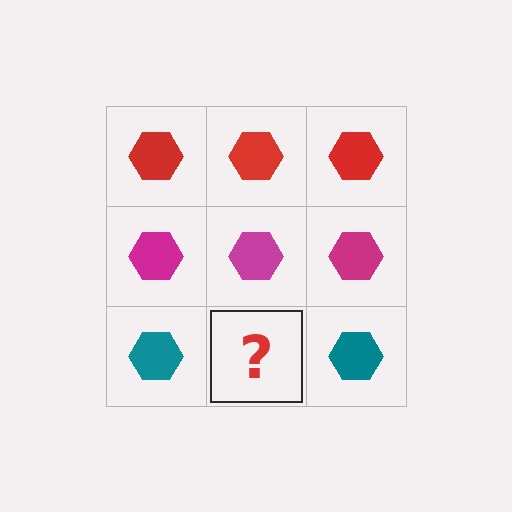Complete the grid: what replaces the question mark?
The question mark should be replaced with a teal hexagon.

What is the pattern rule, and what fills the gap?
The rule is that each row has a consistent color. The gap should be filled with a teal hexagon.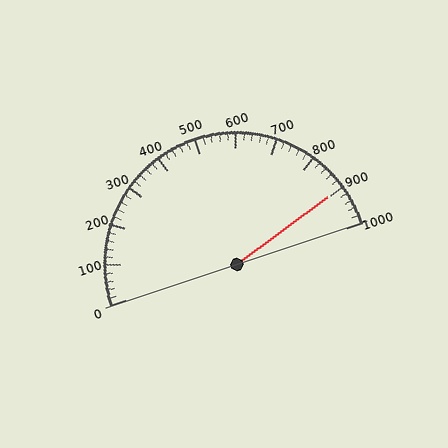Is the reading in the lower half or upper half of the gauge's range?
The reading is in the upper half of the range (0 to 1000).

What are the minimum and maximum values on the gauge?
The gauge ranges from 0 to 1000.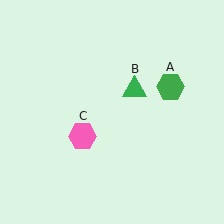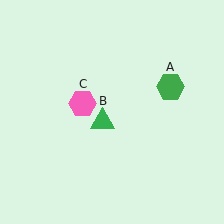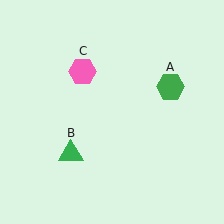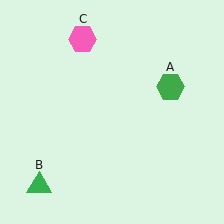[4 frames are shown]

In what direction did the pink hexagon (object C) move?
The pink hexagon (object C) moved up.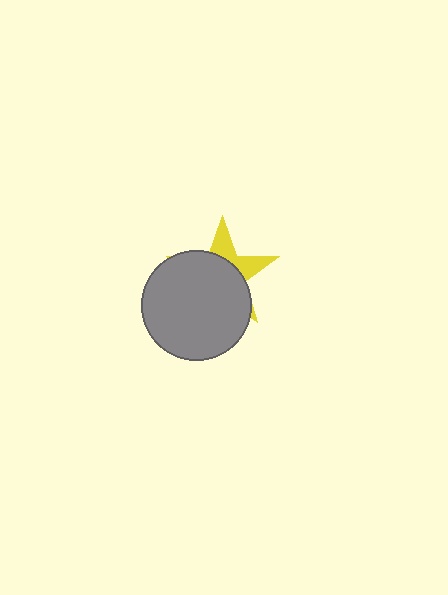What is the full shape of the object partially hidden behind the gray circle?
The partially hidden object is a yellow star.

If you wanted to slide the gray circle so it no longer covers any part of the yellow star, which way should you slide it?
Slide it toward the lower-left — that is the most direct way to separate the two shapes.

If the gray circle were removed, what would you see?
You would see the complete yellow star.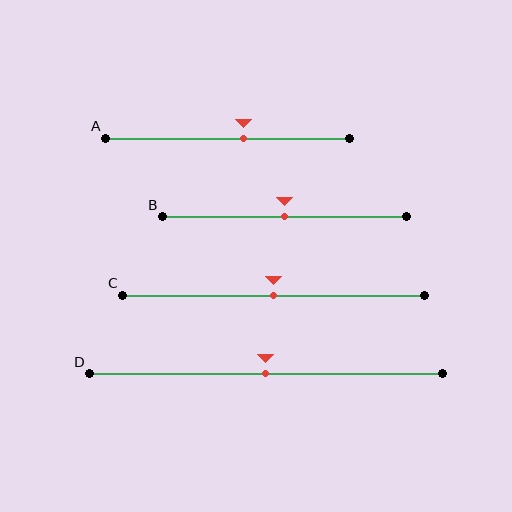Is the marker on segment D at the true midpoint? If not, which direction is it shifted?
Yes, the marker on segment D is at the true midpoint.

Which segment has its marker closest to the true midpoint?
Segment B has its marker closest to the true midpoint.